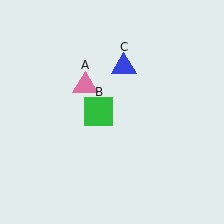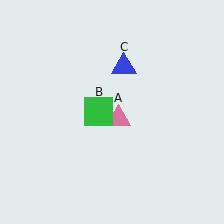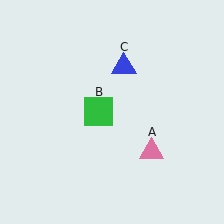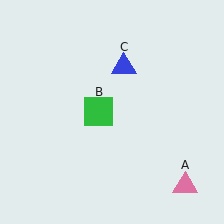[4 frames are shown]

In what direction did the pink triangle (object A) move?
The pink triangle (object A) moved down and to the right.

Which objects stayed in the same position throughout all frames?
Green square (object B) and blue triangle (object C) remained stationary.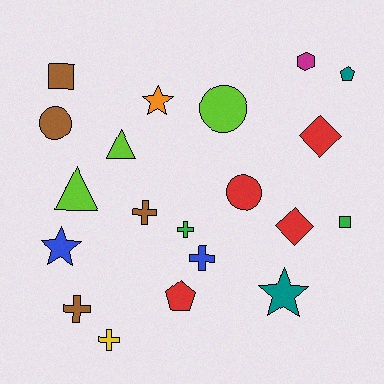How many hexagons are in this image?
There is 1 hexagon.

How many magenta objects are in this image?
There is 1 magenta object.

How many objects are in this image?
There are 20 objects.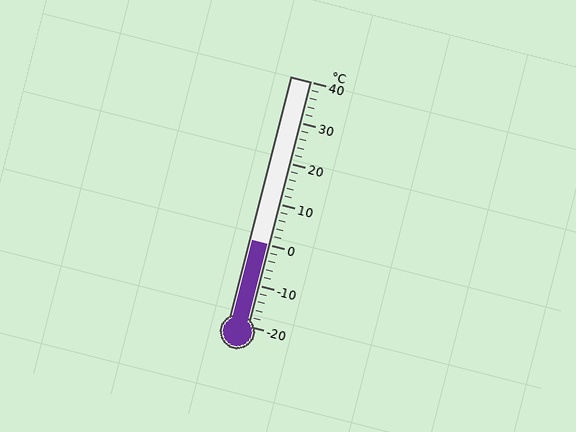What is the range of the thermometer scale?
The thermometer scale ranges from -20°C to 40°C.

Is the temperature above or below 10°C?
The temperature is below 10°C.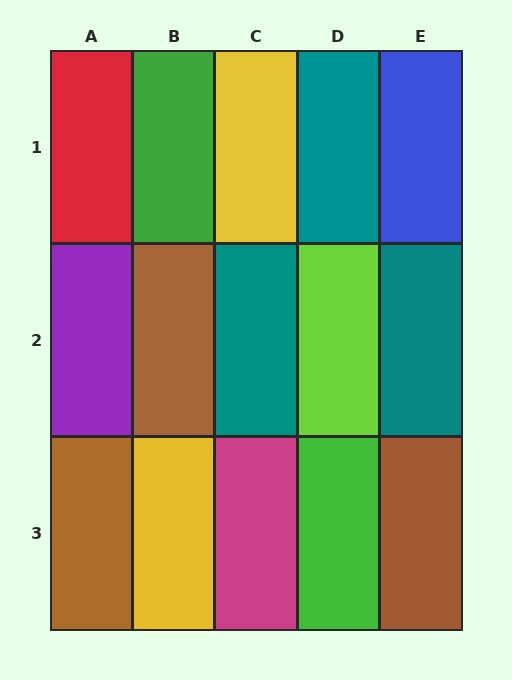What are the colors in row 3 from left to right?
Brown, yellow, magenta, green, brown.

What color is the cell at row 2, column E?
Teal.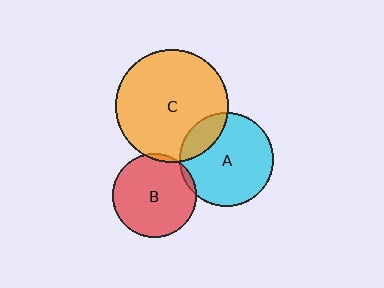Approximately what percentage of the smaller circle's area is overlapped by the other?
Approximately 5%.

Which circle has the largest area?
Circle C (orange).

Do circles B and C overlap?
Yes.